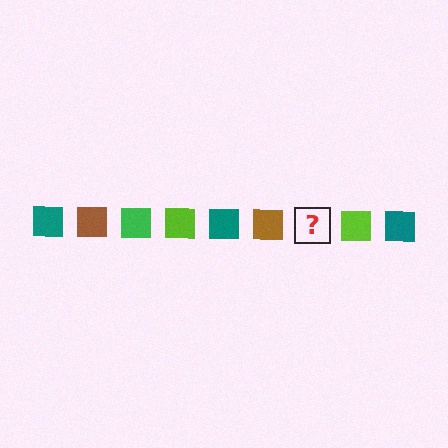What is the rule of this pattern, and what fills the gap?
The rule is that the pattern cycles through teal, brown, green, lime squares. The gap should be filled with a green square.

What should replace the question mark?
The question mark should be replaced with a green square.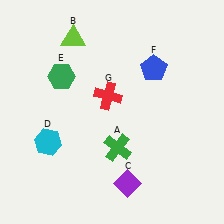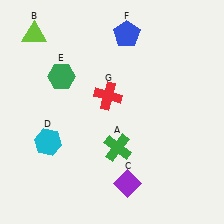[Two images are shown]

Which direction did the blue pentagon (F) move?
The blue pentagon (F) moved up.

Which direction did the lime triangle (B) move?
The lime triangle (B) moved left.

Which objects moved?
The objects that moved are: the lime triangle (B), the blue pentagon (F).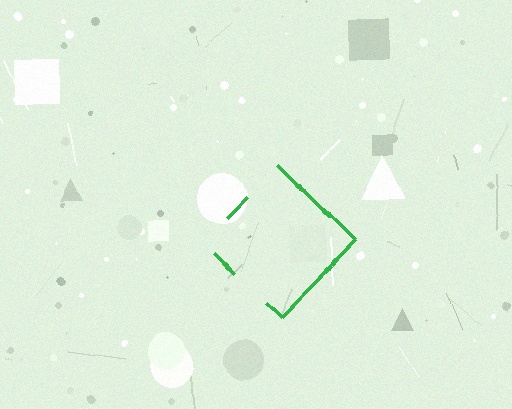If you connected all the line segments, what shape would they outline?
They would outline a diamond.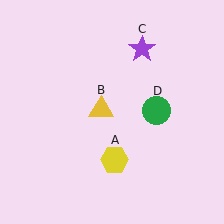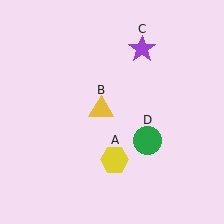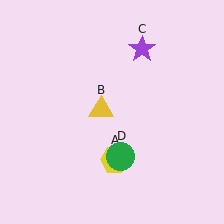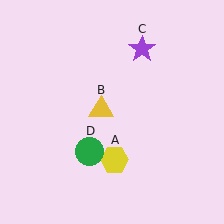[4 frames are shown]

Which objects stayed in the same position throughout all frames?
Yellow hexagon (object A) and yellow triangle (object B) and purple star (object C) remained stationary.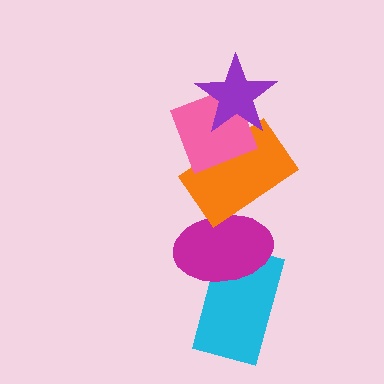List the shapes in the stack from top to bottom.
From top to bottom: the purple star, the pink diamond, the orange rectangle, the magenta ellipse, the cyan rectangle.